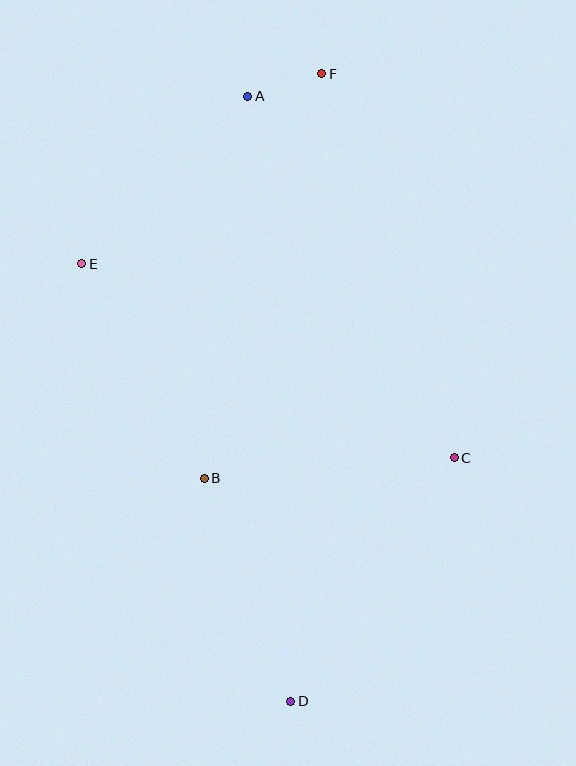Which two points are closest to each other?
Points A and F are closest to each other.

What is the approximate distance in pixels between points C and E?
The distance between C and E is approximately 420 pixels.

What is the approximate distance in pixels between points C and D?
The distance between C and D is approximately 293 pixels.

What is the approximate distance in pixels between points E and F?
The distance between E and F is approximately 306 pixels.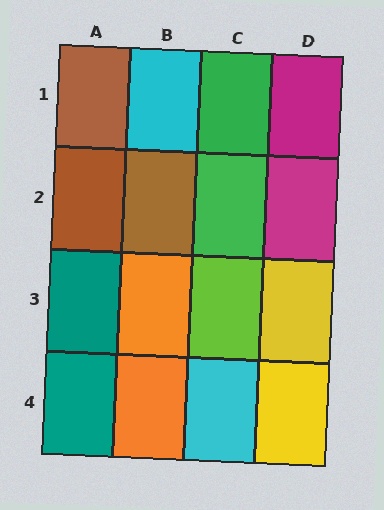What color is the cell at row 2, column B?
Brown.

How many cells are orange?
2 cells are orange.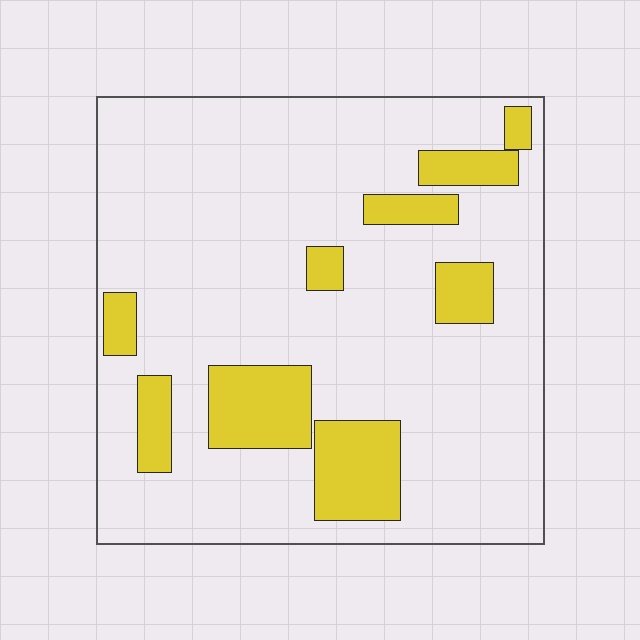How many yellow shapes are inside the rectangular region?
9.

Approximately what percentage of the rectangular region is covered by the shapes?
Approximately 20%.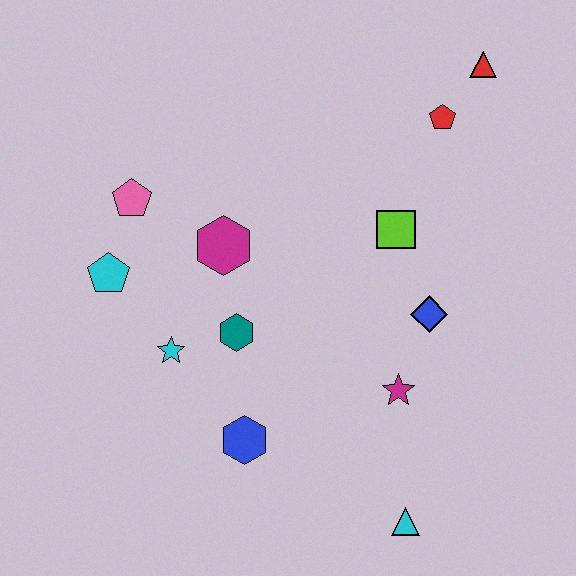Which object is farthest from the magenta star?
The red triangle is farthest from the magenta star.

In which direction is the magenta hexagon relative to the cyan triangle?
The magenta hexagon is above the cyan triangle.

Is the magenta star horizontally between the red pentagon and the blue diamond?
No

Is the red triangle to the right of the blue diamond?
Yes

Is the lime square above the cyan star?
Yes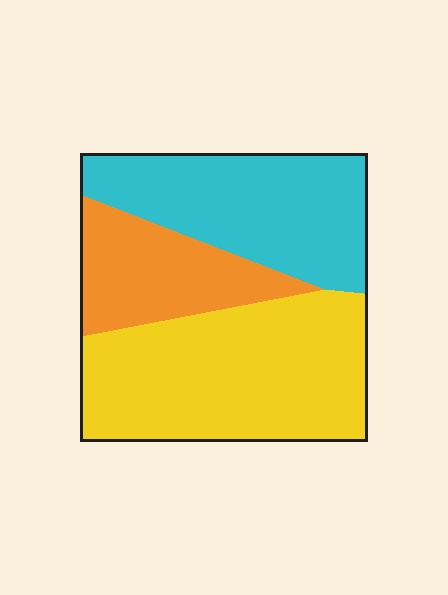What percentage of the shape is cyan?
Cyan takes up about one third (1/3) of the shape.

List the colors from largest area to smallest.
From largest to smallest: yellow, cyan, orange.